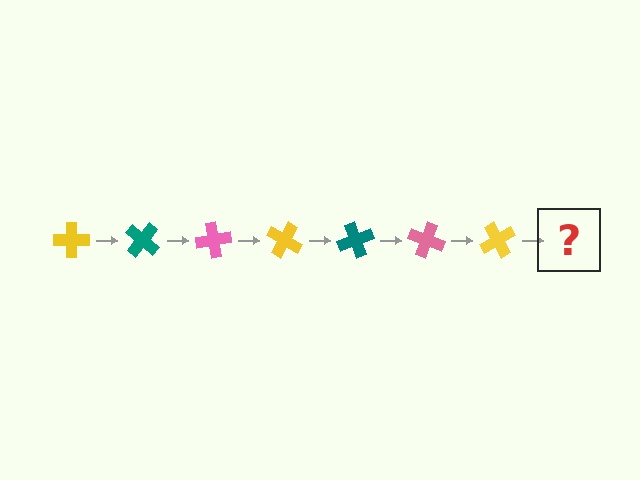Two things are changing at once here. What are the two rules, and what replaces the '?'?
The two rules are that it rotates 40 degrees each step and the color cycles through yellow, teal, and pink. The '?' should be a teal cross, rotated 280 degrees from the start.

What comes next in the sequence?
The next element should be a teal cross, rotated 280 degrees from the start.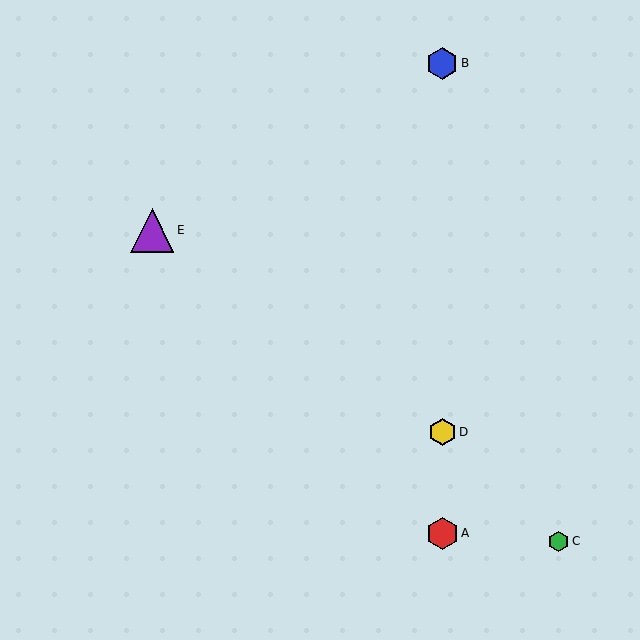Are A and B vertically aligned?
Yes, both are at x≈442.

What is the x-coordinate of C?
Object C is at x≈558.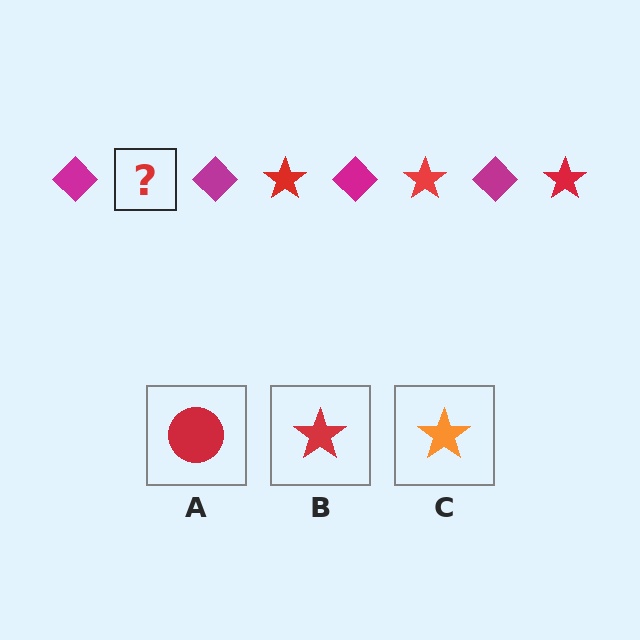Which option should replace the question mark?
Option B.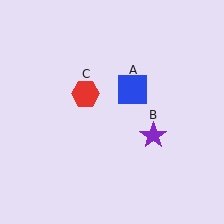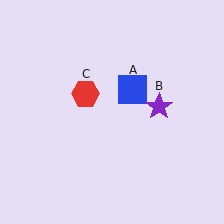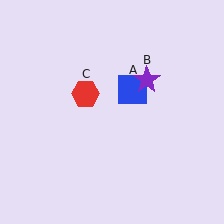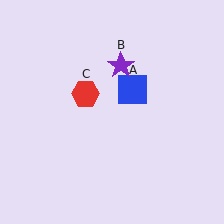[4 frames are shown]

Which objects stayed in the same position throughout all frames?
Blue square (object A) and red hexagon (object C) remained stationary.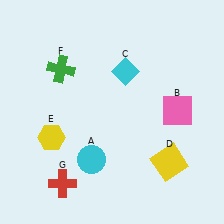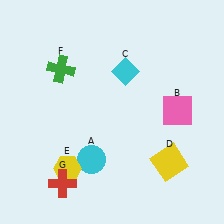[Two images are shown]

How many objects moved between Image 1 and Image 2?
1 object moved between the two images.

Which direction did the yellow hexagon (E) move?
The yellow hexagon (E) moved down.